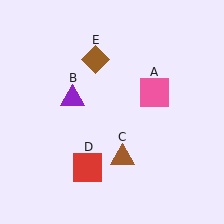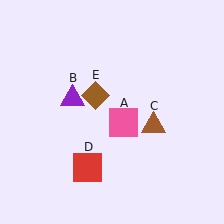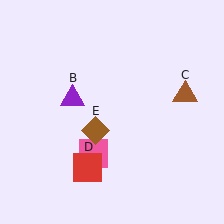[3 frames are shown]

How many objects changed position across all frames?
3 objects changed position: pink square (object A), brown triangle (object C), brown diamond (object E).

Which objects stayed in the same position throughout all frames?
Purple triangle (object B) and red square (object D) remained stationary.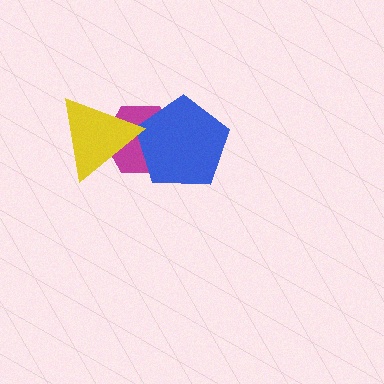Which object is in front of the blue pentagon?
The yellow triangle is in front of the blue pentagon.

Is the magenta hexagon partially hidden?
Yes, it is partially covered by another shape.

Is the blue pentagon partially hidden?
Yes, it is partially covered by another shape.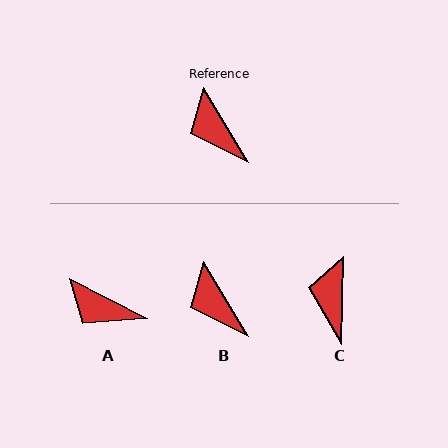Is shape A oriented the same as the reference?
No, it is off by about 31 degrees.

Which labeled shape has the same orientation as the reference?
B.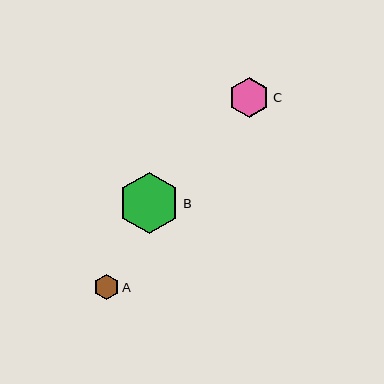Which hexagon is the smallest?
Hexagon A is the smallest with a size of approximately 26 pixels.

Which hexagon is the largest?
Hexagon B is the largest with a size of approximately 61 pixels.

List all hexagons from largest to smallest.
From largest to smallest: B, C, A.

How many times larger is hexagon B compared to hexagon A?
Hexagon B is approximately 2.4 times the size of hexagon A.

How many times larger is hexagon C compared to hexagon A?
Hexagon C is approximately 1.6 times the size of hexagon A.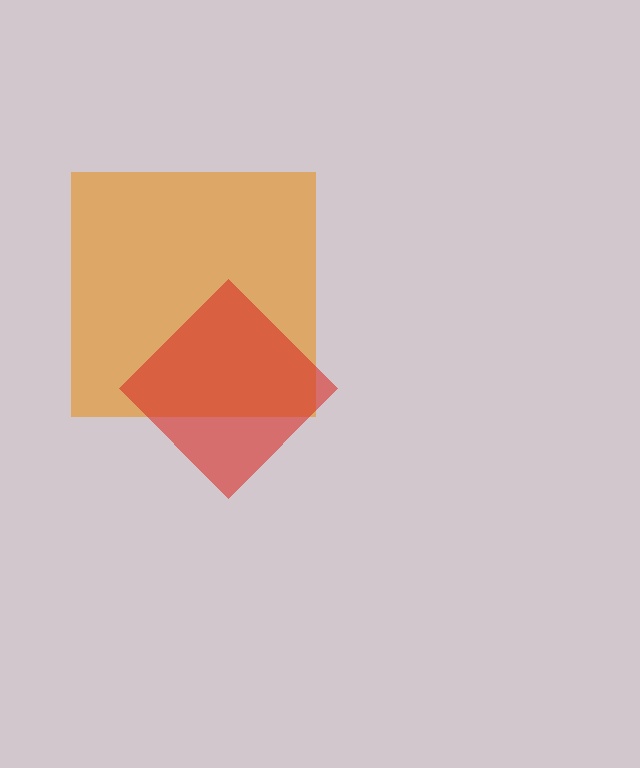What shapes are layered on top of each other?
The layered shapes are: an orange square, a red diamond.